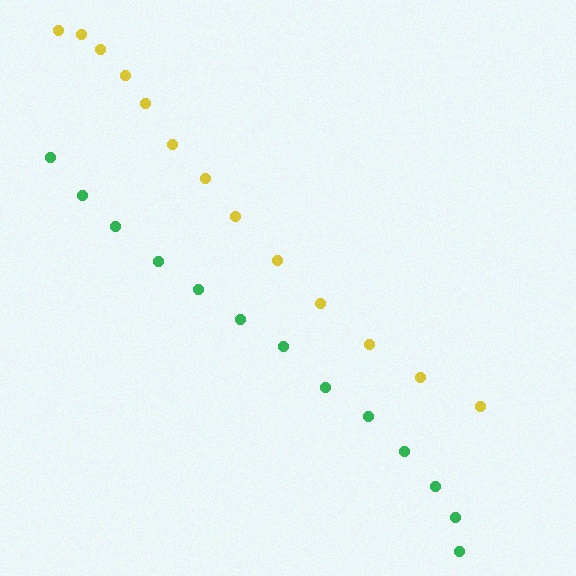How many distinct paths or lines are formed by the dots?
There are 2 distinct paths.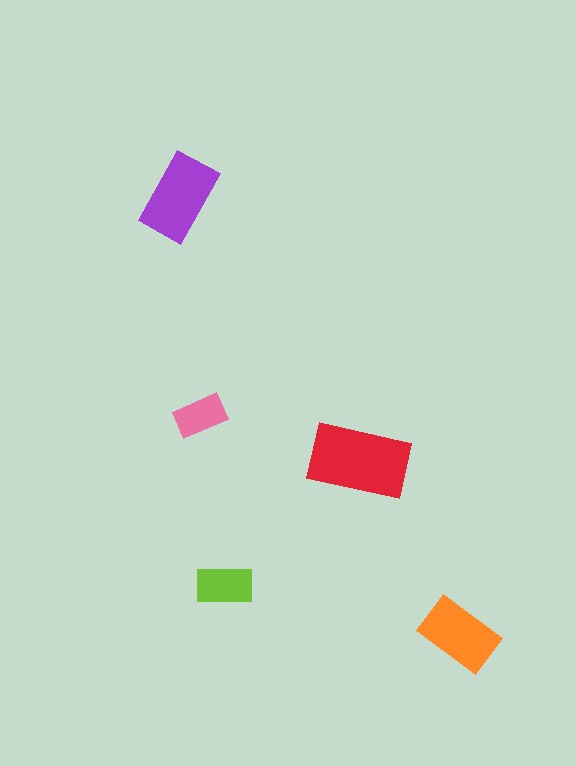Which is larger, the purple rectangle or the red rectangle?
The red one.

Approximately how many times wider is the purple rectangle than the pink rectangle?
About 1.5 times wider.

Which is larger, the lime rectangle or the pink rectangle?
The lime one.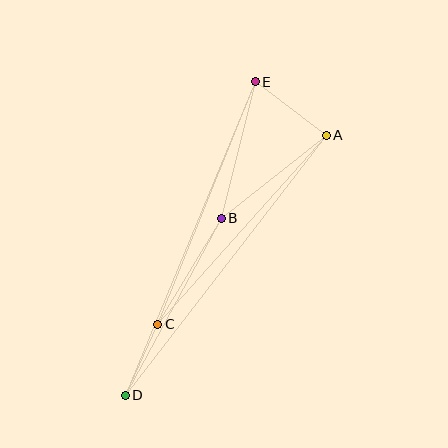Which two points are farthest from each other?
Points D and E are farthest from each other.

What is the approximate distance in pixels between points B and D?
The distance between B and D is approximately 202 pixels.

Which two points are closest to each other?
Points C and D are closest to each other.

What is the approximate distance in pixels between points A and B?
The distance between A and B is approximately 134 pixels.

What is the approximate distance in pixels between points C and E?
The distance between C and E is approximately 262 pixels.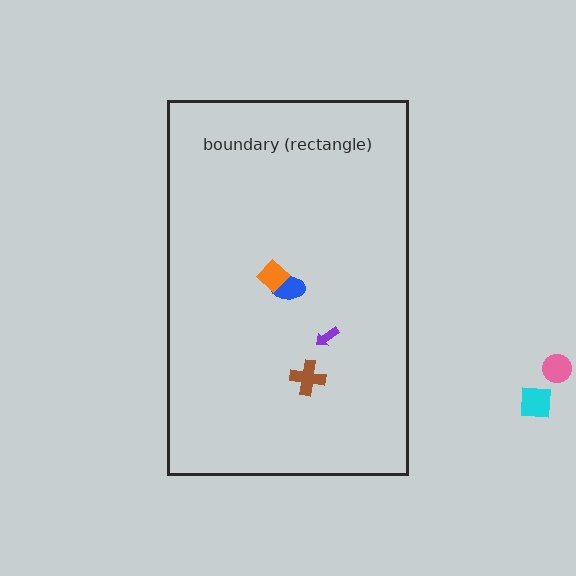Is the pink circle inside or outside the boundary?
Outside.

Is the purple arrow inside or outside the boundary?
Inside.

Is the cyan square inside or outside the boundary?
Outside.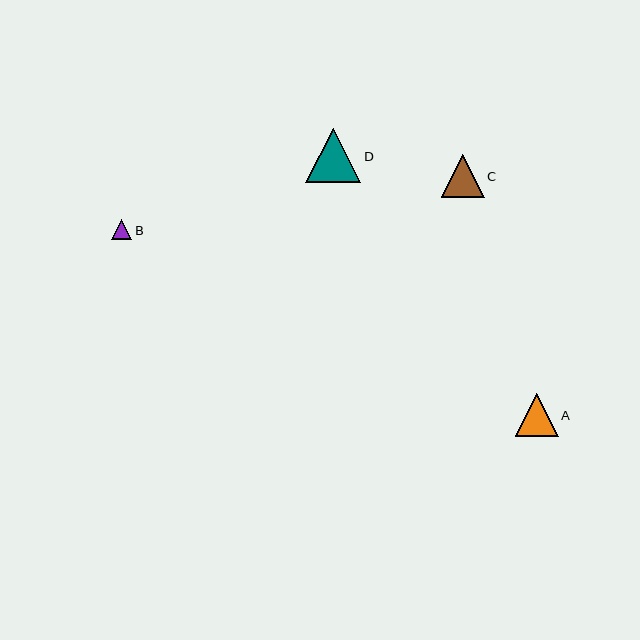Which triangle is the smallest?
Triangle B is the smallest with a size of approximately 20 pixels.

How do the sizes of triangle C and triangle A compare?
Triangle C and triangle A are approximately the same size.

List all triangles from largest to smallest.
From largest to smallest: D, C, A, B.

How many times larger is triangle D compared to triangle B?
Triangle D is approximately 2.7 times the size of triangle B.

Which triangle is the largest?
Triangle D is the largest with a size of approximately 55 pixels.